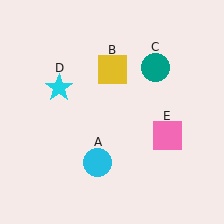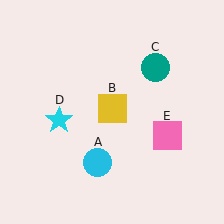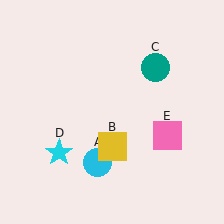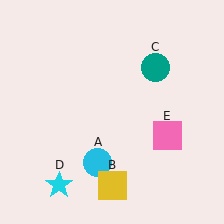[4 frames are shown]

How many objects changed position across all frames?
2 objects changed position: yellow square (object B), cyan star (object D).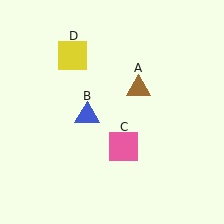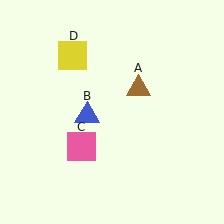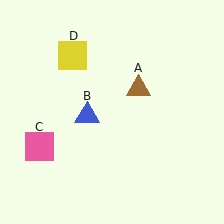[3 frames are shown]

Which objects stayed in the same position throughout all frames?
Brown triangle (object A) and blue triangle (object B) and yellow square (object D) remained stationary.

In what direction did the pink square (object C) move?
The pink square (object C) moved left.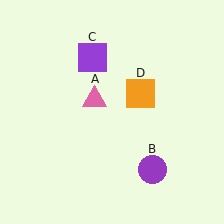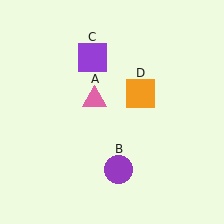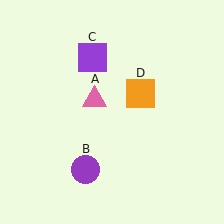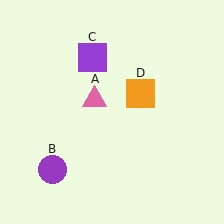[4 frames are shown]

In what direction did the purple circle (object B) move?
The purple circle (object B) moved left.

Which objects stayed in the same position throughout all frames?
Pink triangle (object A) and purple square (object C) and orange square (object D) remained stationary.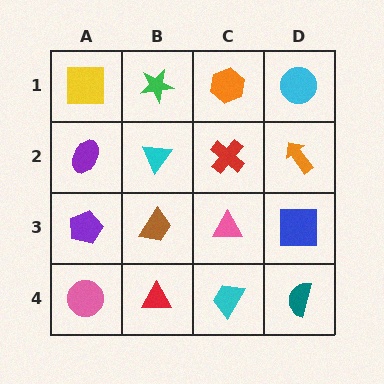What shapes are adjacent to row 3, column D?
An orange arrow (row 2, column D), a teal semicircle (row 4, column D), a pink triangle (row 3, column C).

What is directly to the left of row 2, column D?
A red cross.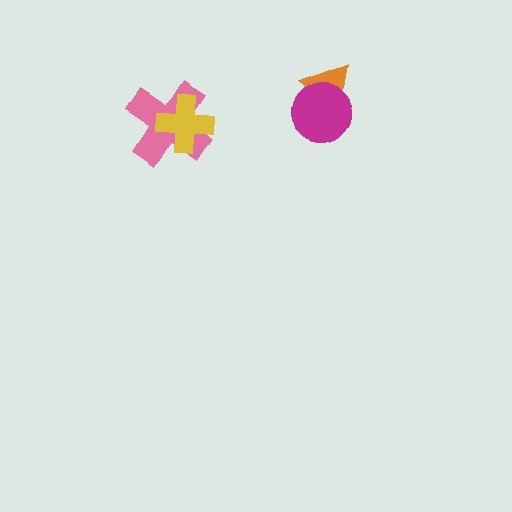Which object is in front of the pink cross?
The yellow cross is in front of the pink cross.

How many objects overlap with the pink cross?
1 object overlaps with the pink cross.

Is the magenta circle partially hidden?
No, no other shape covers it.